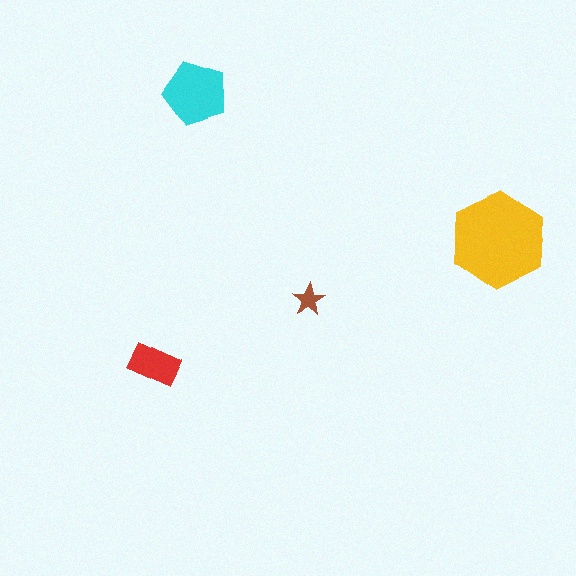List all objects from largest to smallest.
The yellow hexagon, the cyan pentagon, the red rectangle, the brown star.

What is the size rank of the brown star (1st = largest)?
4th.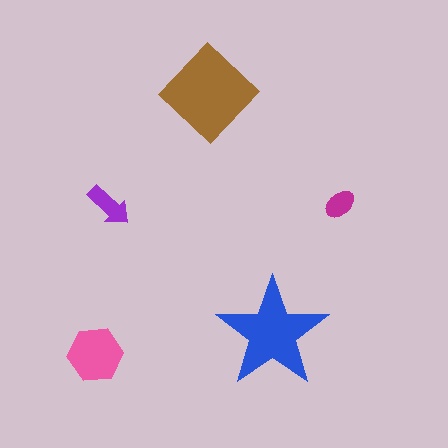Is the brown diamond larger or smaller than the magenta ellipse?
Larger.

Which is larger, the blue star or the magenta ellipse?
The blue star.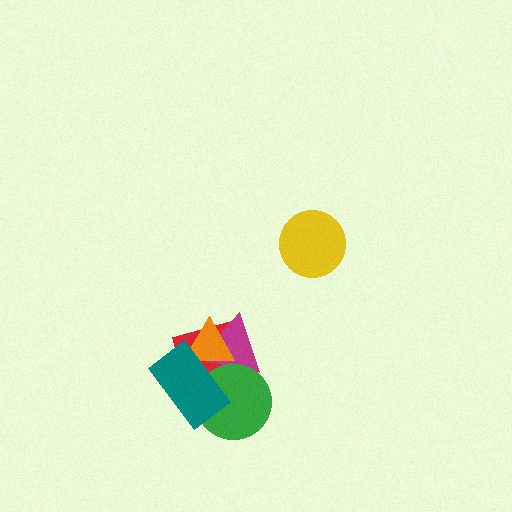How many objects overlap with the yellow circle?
0 objects overlap with the yellow circle.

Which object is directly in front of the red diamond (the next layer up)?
The magenta triangle is directly in front of the red diamond.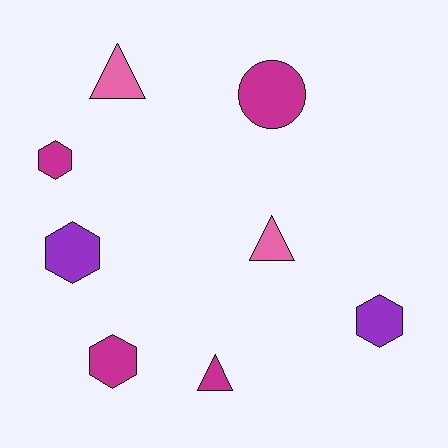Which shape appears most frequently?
Hexagon, with 4 objects.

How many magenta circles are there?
There is 1 magenta circle.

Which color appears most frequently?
Magenta, with 4 objects.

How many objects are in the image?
There are 8 objects.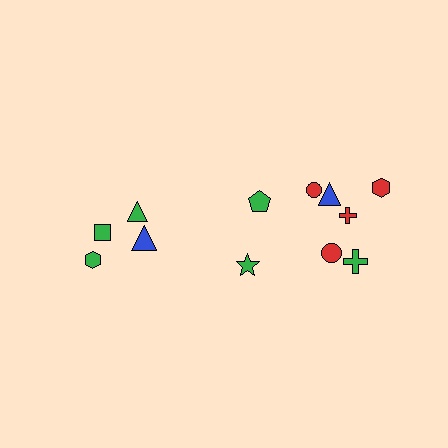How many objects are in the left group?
There are 4 objects.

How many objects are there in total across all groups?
There are 12 objects.